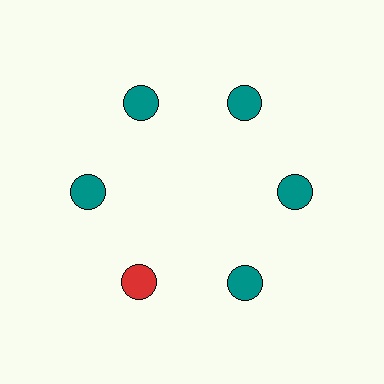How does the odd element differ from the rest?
It has a different color: red instead of teal.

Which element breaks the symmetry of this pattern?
The red circle at roughly the 7 o'clock position breaks the symmetry. All other shapes are teal circles.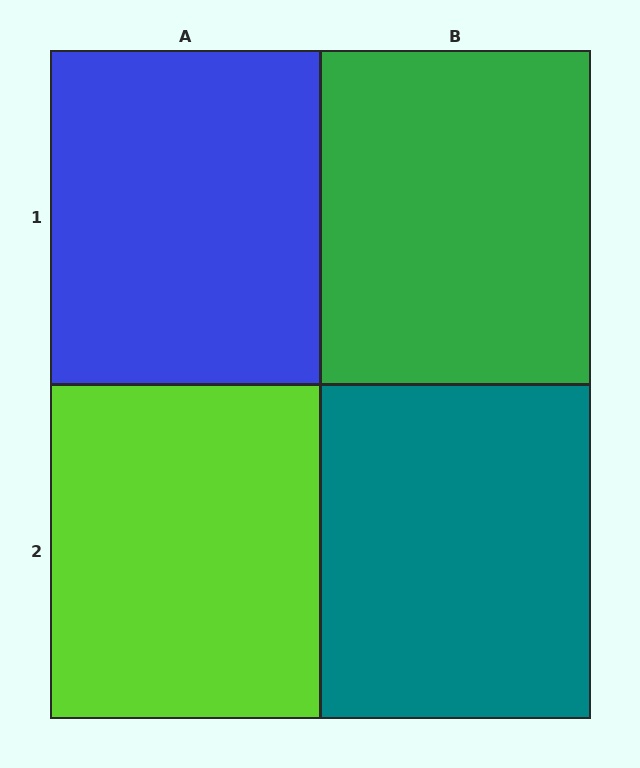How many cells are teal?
1 cell is teal.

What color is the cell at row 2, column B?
Teal.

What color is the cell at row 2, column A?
Lime.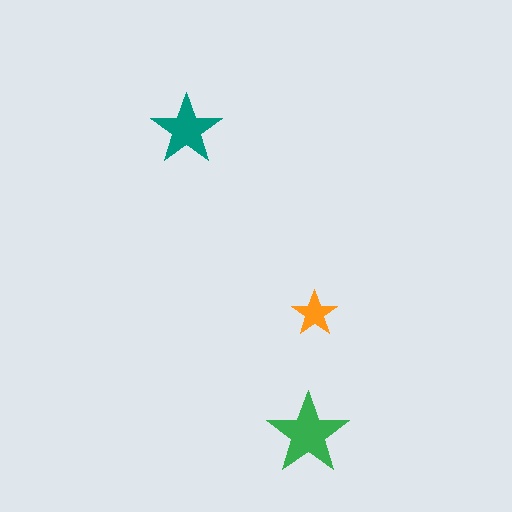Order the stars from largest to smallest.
the green one, the teal one, the orange one.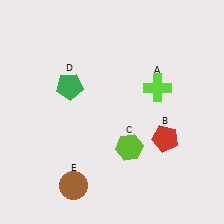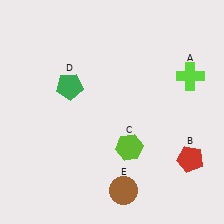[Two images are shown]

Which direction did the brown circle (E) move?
The brown circle (E) moved right.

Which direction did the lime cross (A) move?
The lime cross (A) moved right.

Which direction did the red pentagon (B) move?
The red pentagon (B) moved right.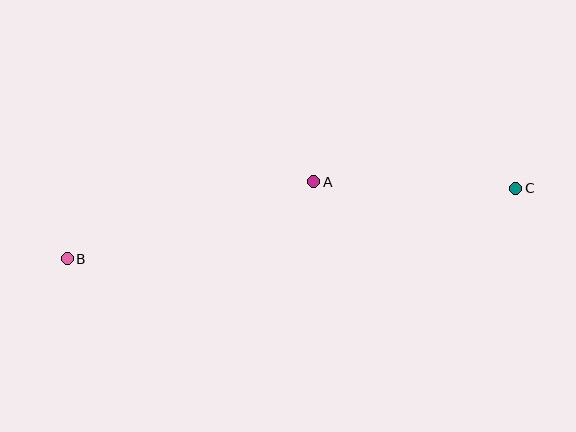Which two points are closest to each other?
Points A and C are closest to each other.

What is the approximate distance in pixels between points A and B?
The distance between A and B is approximately 258 pixels.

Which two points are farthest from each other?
Points B and C are farthest from each other.